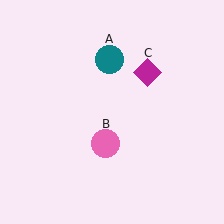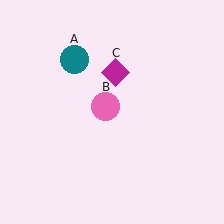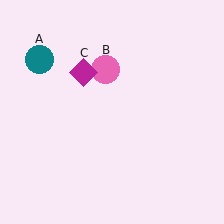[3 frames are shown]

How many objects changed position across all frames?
3 objects changed position: teal circle (object A), pink circle (object B), magenta diamond (object C).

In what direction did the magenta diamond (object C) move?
The magenta diamond (object C) moved left.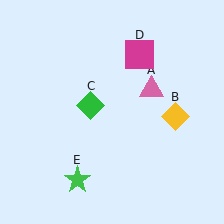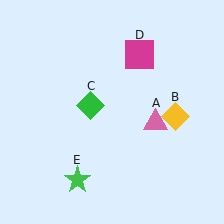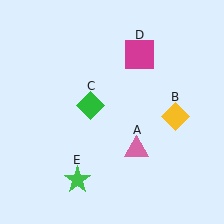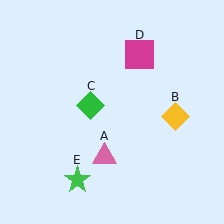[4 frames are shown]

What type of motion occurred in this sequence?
The pink triangle (object A) rotated clockwise around the center of the scene.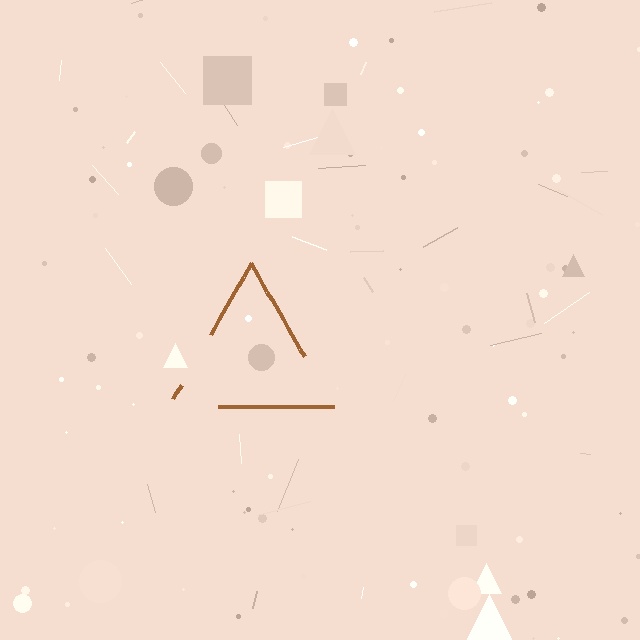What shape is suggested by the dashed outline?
The dashed outline suggests a triangle.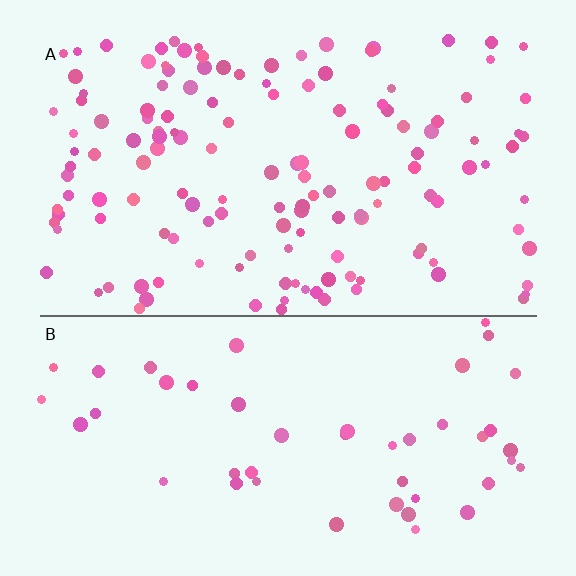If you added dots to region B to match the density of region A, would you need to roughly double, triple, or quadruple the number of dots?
Approximately triple.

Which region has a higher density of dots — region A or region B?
A (the top).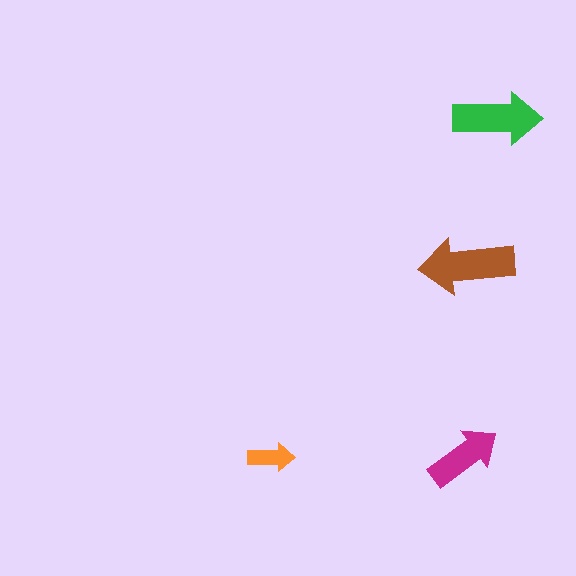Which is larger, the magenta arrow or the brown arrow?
The brown one.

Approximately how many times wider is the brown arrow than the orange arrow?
About 2 times wider.